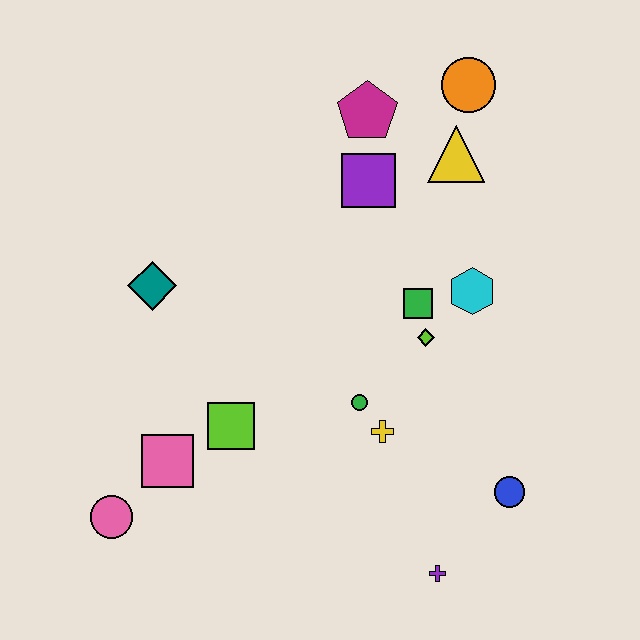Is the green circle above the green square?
No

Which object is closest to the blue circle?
The purple cross is closest to the blue circle.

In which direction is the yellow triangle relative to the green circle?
The yellow triangle is above the green circle.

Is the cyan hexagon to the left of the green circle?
No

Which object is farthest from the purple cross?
The orange circle is farthest from the purple cross.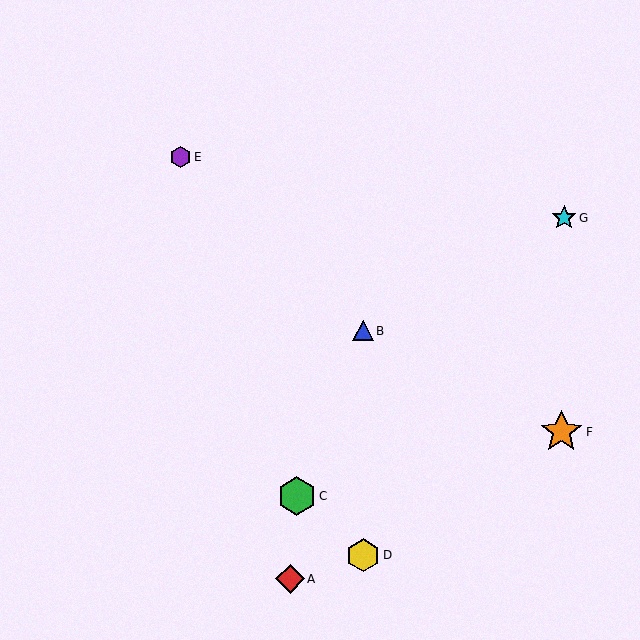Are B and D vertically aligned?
Yes, both are at x≈363.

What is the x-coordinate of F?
Object F is at x≈561.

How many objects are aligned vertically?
2 objects (B, D) are aligned vertically.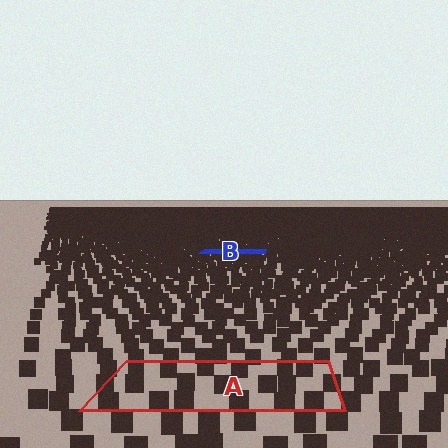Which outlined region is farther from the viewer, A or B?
Region B is farther from the viewer — the texture elements inside it appear smaller and more densely packed.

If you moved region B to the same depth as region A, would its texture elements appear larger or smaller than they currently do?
They would appear larger. At a closer depth, the same texture elements are projected at a bigger on-screen size.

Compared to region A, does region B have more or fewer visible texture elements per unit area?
Region B has more texture elements per unit area — they are packed more densely because it is farther away.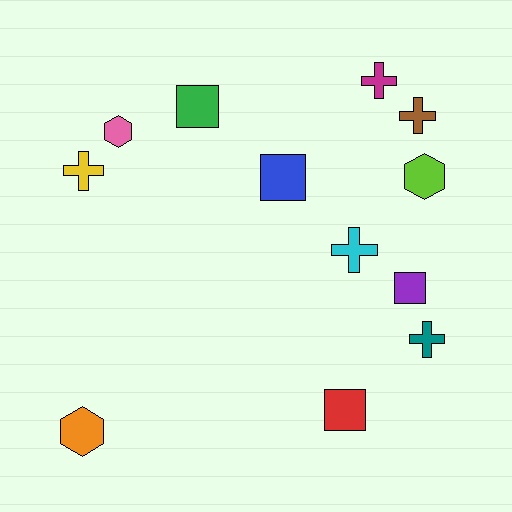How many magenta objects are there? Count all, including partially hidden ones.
There is 1 magenta object.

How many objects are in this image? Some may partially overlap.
There are 12 objects.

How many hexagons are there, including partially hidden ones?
There are 3 hexagons.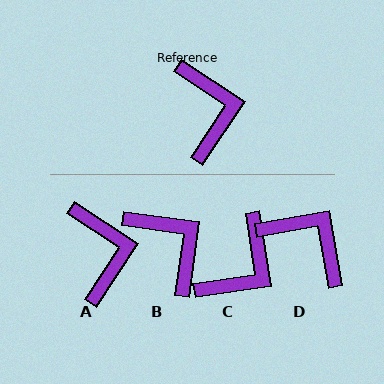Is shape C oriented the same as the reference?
No, it is off by about 48 degrees.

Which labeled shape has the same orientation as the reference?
A.